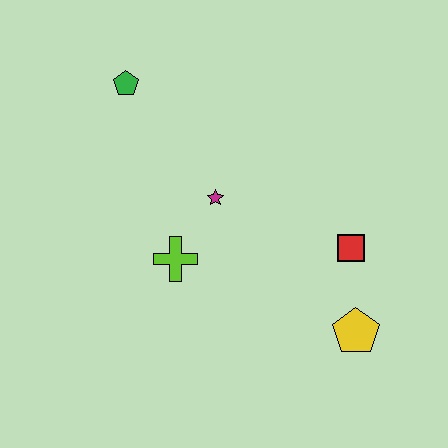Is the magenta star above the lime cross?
Yes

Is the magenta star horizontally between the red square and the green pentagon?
Yes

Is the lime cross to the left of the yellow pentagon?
Yes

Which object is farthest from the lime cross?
The yellow pentagon is farthest from the lime cross.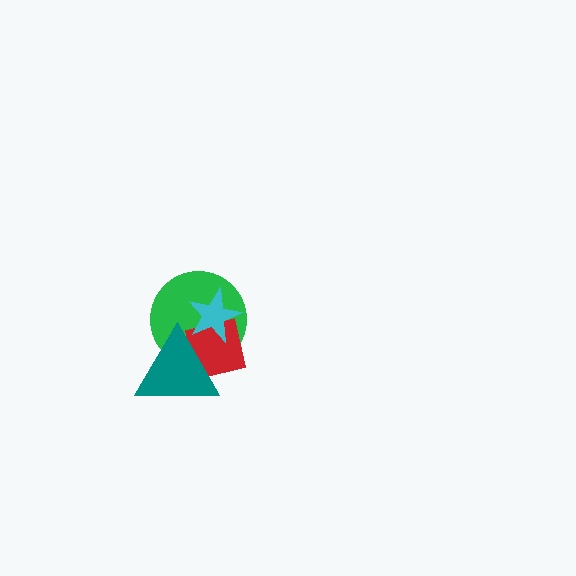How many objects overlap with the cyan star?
3 objects overlap with the cyan star.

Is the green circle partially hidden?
Yes, it is partially covered by another shape.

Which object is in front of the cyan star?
The teal triangle is in front of the cyan star.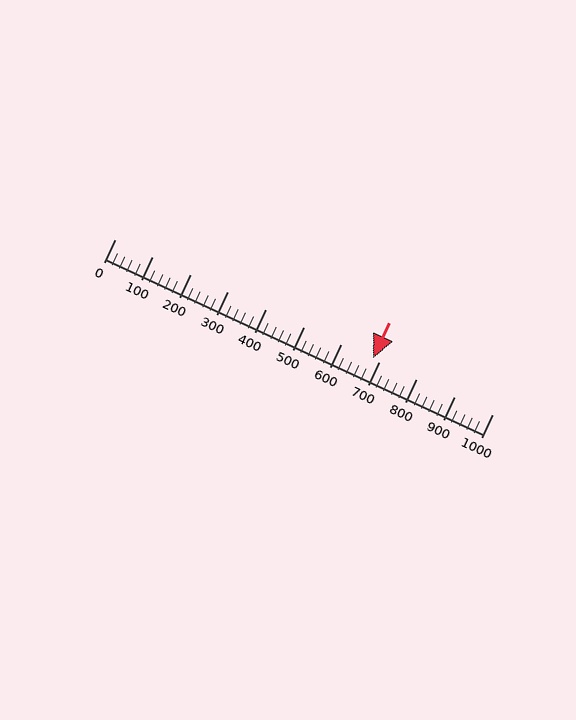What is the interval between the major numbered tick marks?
The major tick marks are spaced 100 units apart.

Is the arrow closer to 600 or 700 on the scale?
The arrow is closer to 700.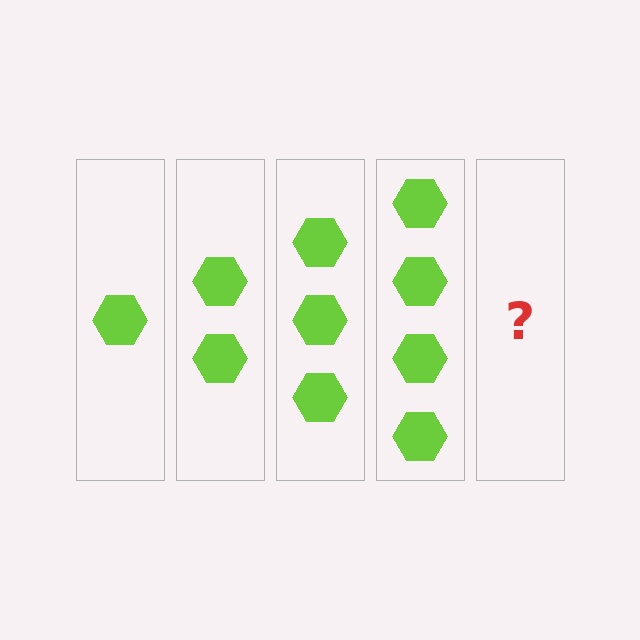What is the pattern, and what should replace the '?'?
The pattern is that each step adds one more hexagon. The '?' should be 5 hexagons.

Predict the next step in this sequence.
The next step is 5 hexagons.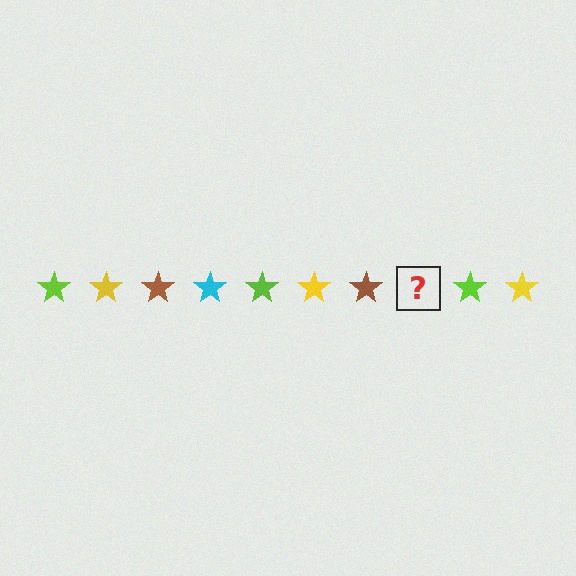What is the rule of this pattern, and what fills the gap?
The rule is that the pattern cycles through lime, yellow, brown, cyan stars. The gap should be filled with a cyan star.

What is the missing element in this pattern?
The missing element is a cyan star.